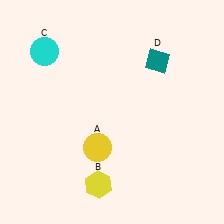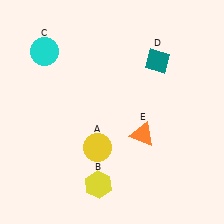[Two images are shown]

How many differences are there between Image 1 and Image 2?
There is 1 difference between the two images.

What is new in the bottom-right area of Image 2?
An orange triangle (E) was added in the bottom-right area of Image 2.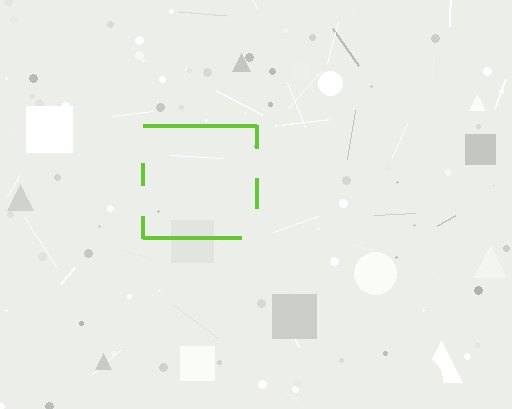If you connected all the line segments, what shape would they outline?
They would outline a square.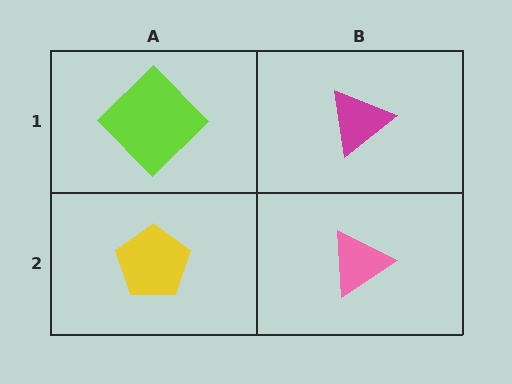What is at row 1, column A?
A lime diamond.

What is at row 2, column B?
A pink triangle.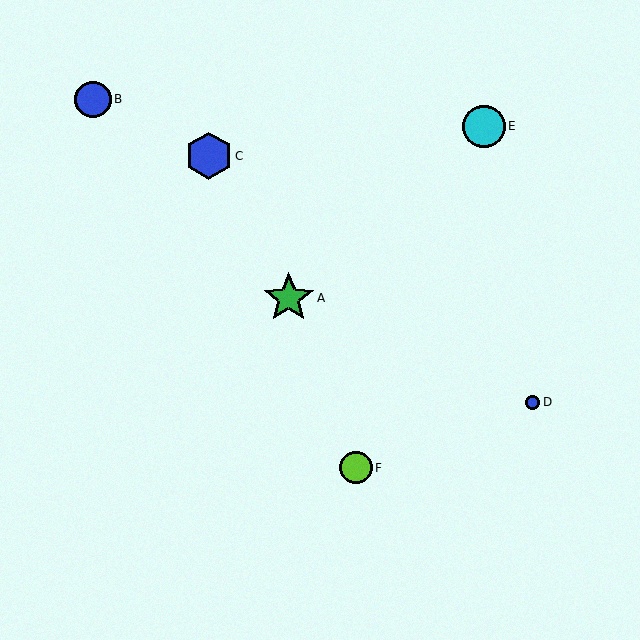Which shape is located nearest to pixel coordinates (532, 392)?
The blue circle (labeled D) at (532, 402) is nearest to that location.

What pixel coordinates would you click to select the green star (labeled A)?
Click at (289, 298) to select the green star A.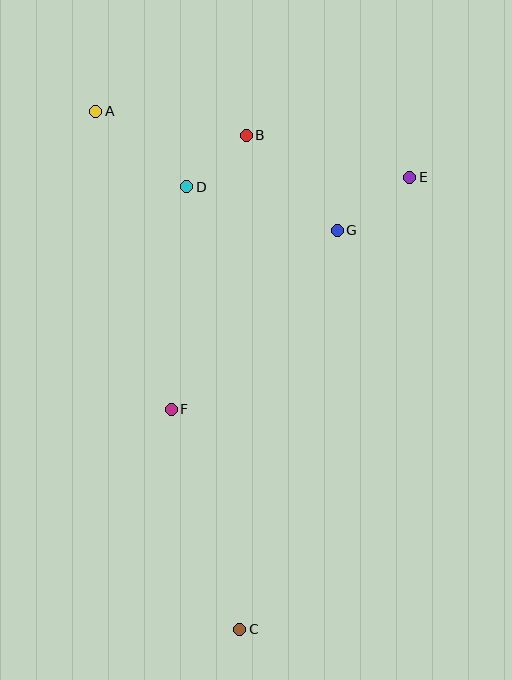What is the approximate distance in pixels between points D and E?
The distance between D and E is approximately 223 pixels.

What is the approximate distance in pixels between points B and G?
The distance between B and G is approximately 132 pixels.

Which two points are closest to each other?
Points B and D are closest to each other.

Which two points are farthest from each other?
Points A and C are farthest from each other.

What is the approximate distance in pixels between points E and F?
The distance between E and F is approximately 333 pixels.